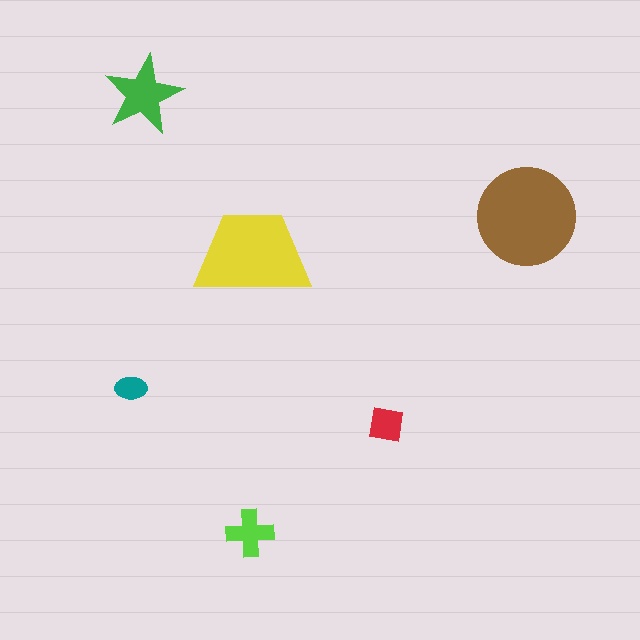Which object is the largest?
The brown circle.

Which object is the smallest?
The teal ellipse.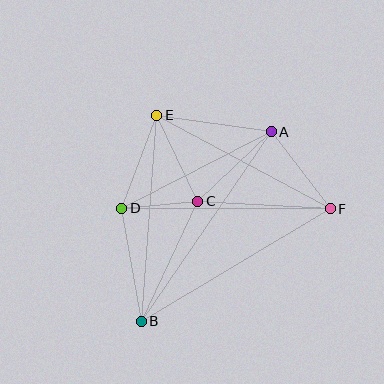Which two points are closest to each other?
Points C and D are closest to each other.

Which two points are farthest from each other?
Points A and B are farthest from each other.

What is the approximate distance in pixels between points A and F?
The distance between A and F is approximately 97 pixels.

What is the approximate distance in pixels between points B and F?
The distance between B and F is approximately 220 pixels.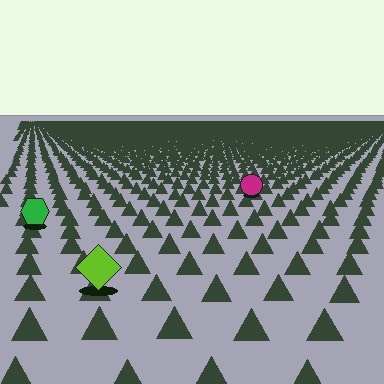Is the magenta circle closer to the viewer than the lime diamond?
No. The lime diamond is closer — you can tell from the texture gradient: the ground texture is coarser near it.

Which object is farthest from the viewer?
The magenta circle is farthest from the viewer. It appears smaller and the ground texture around it is denser.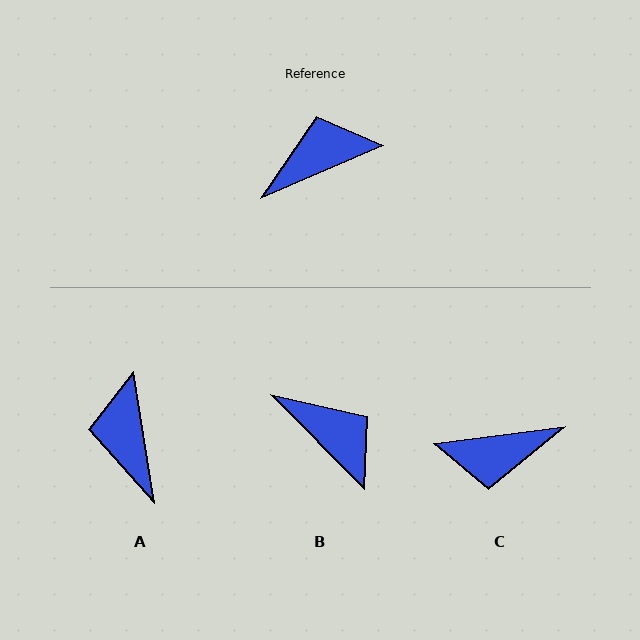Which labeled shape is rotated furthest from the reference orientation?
C, about 164 degrees away.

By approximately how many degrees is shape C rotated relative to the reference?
Approximately 164 degrees counter-clockwise.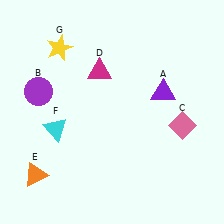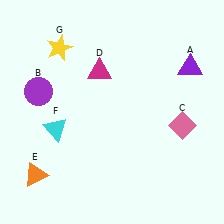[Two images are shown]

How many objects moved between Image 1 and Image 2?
1 object moved between the two images.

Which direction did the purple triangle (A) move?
The purple triangle (A) moved right.